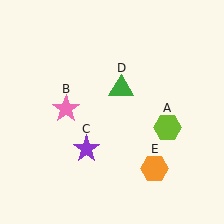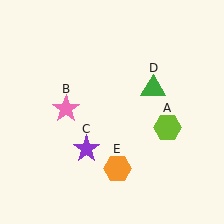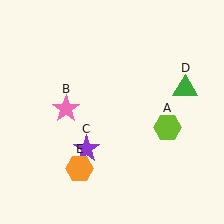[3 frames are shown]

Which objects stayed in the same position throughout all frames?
Lime hexagon (object A) and pink star (object B) and purple star (object C) remained stationary.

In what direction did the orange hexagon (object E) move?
The orange hexagon (object E) moved left.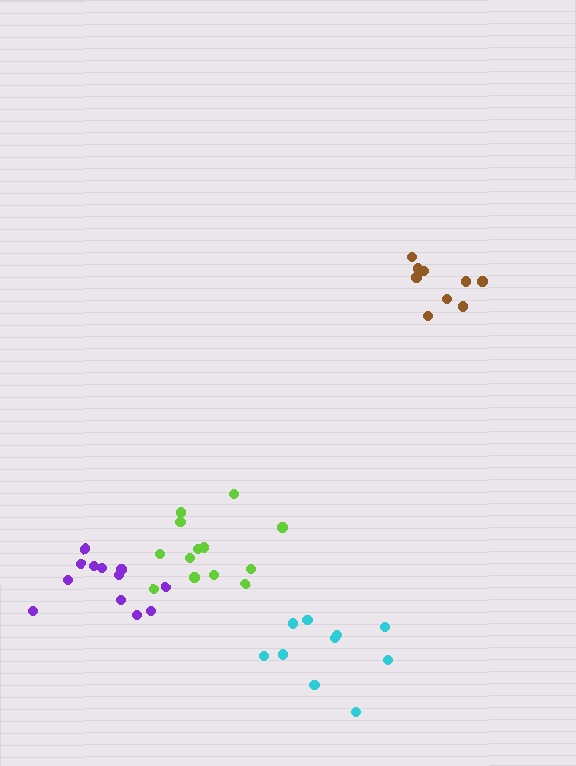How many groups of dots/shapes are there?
There are 4 groups.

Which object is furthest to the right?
The brown cluster is rightmost.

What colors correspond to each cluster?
The clusters are colored: lime, brown, cyan, purple.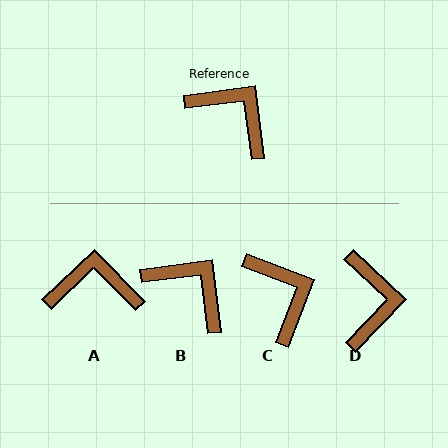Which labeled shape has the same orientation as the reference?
B.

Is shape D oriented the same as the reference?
No, it is off by about 51 degrees.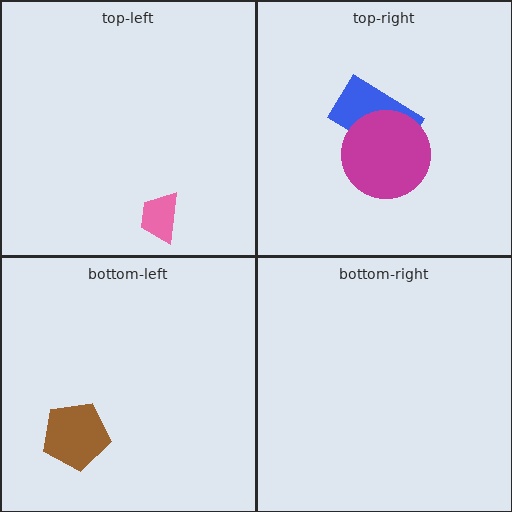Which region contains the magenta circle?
The top-right region.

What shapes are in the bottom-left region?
The brown pentagon.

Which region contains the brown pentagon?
The bottom-left region.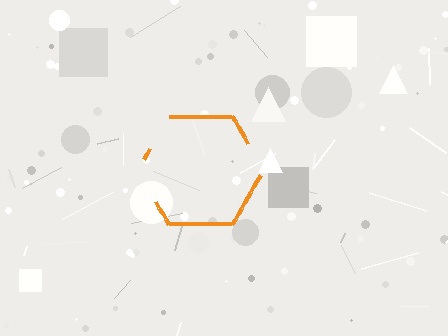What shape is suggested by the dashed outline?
The dashed outline suggests a hexagon.